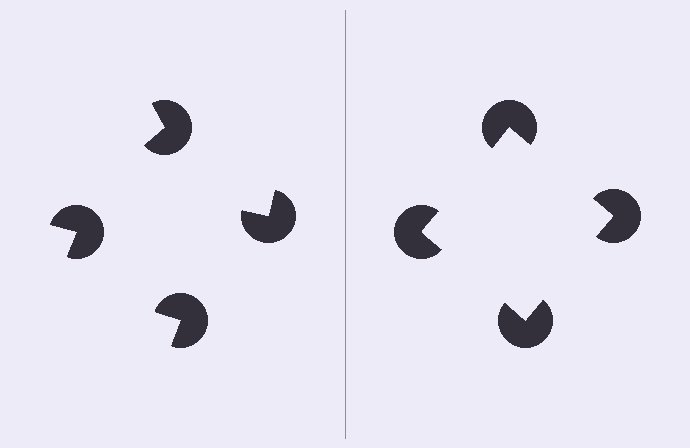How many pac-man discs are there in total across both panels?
8 — 4 on each side.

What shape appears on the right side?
An illusory square.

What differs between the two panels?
The pac-man discs are positioned identically on both sides; only the wedge orientations differ. On the right they align to a square; on the left they are misaligned.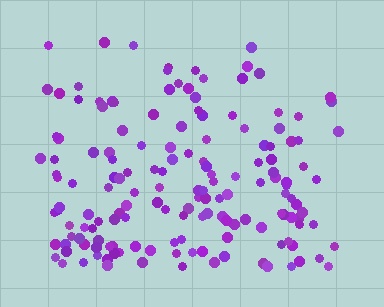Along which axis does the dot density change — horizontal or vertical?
Vertical.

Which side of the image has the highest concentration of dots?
The bottom.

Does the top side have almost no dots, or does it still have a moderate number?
Still a moderate number, just noticeably fewer than the bottom.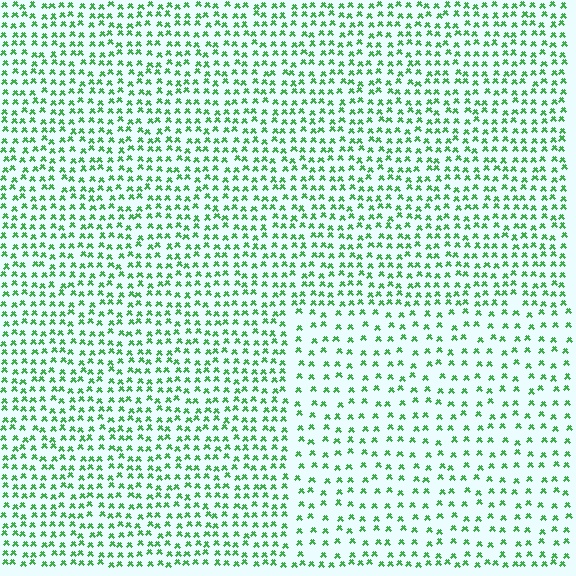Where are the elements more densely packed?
The elements are more densely packed outside the rectangle boundary.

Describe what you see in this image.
The image contains small green elements arranged at two different densities. A rectangle-shaped region is visible where the elements are less densely packed than the surrounding area.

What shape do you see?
I see a rectangle.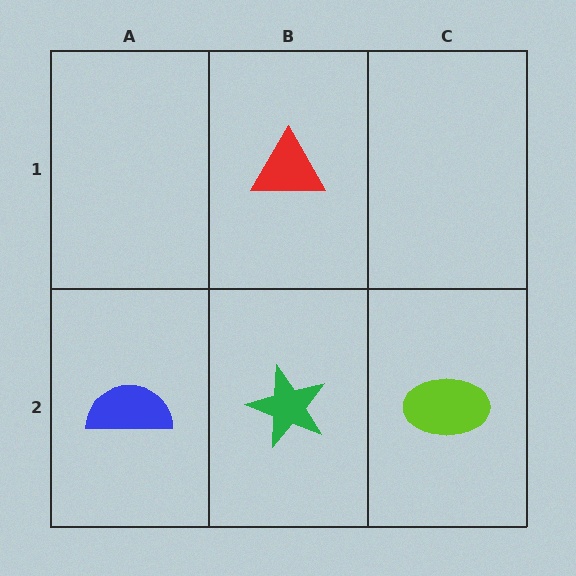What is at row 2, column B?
A green star.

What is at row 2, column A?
A blue semicircle.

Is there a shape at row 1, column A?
No, that cell is empty.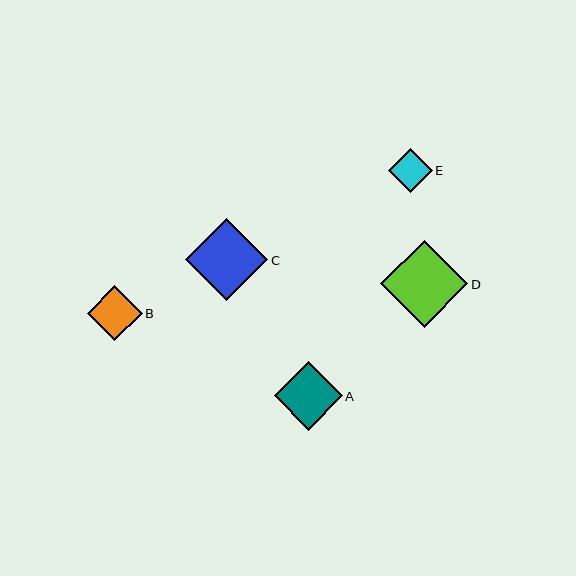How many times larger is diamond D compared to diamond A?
Diamond D is approximately 1.3 times the size of diamond A.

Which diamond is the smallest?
Diamond E is the smallest with a size of approximately 44 pixels.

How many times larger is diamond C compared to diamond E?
Diamond C is approximately 1.9 times the size of diamond E.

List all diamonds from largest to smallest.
From largest to smallest: D, C, A, B, E.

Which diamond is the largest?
Diamond D is the largest with a size of approximately 87 pixels.